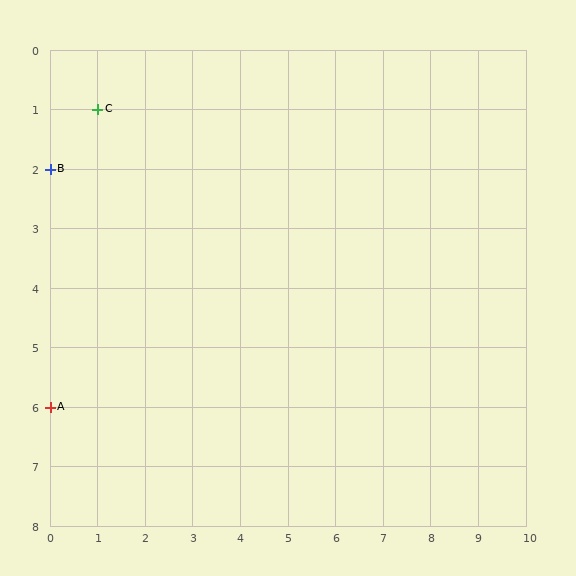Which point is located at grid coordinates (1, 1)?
Point C is at (1, 1).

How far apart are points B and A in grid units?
Points B and A are 4 rows apart.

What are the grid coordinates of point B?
Point B is at grid coordinates (0, 2).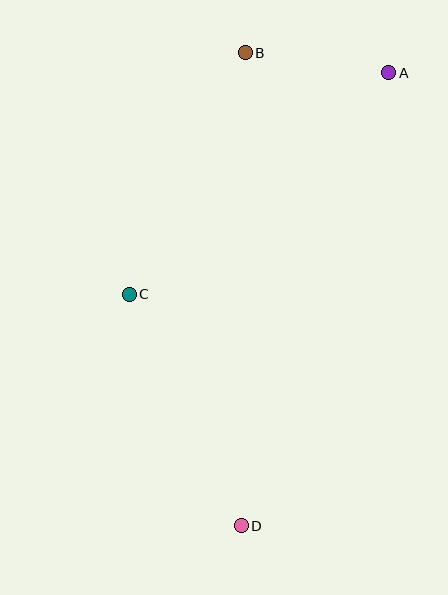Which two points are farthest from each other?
Points A and D are farthest from each other.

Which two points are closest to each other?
Points A and B are closest to each other.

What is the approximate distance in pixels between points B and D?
The distance between B and D is approximately 473 pixels.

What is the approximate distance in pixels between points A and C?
The distance between A and C is approximately 341 pixels.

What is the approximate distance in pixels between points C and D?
The distance between C and D is approximately 257 pixels.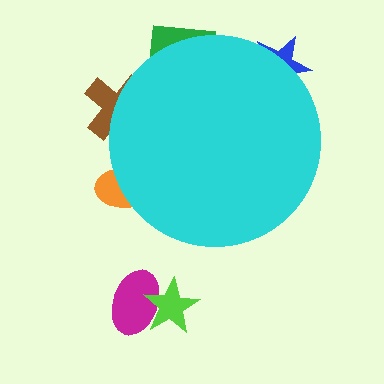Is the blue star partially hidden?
Yes, the blue star is partially hidden behind the cyan circle.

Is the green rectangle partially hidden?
Yes, the green rectangle is partially hidden behind the cyan circle.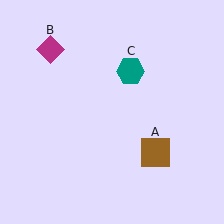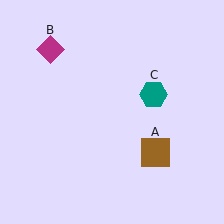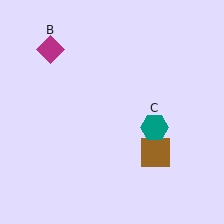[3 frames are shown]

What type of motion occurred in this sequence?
The teal hexagon (object C) rotated clockwise around the center of the scene.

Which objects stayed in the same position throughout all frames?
Brown square (object A) and magenta diamond (object B) remained stationary.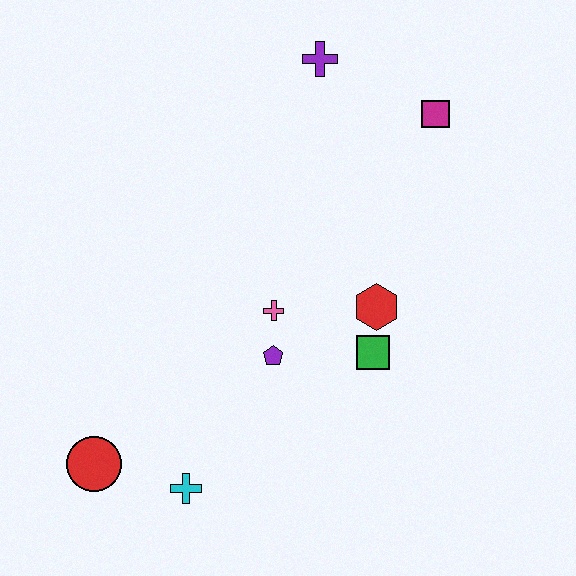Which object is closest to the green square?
The red hexagon is closest to the green square.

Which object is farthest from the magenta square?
The red circle is farthest from the magenta square.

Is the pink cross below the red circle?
No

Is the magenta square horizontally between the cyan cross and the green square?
No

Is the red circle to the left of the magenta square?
Yes